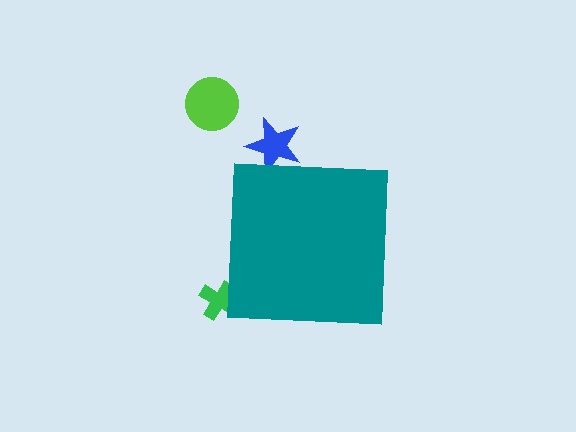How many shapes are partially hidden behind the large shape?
2 shapes are partially hidden.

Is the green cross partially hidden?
Yes, the green cross is partially hidden behind the teal square.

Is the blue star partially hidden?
Yes, the blue star is partially hidden behind the teal square.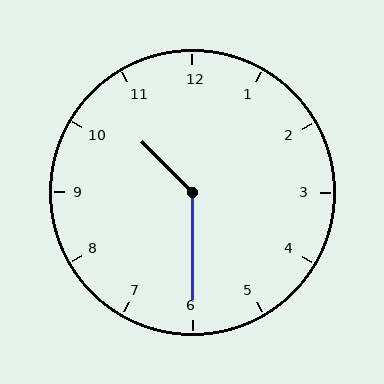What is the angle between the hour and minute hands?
Approximately 135 degrees.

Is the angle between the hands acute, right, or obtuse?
It is obtuse.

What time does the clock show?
10:30.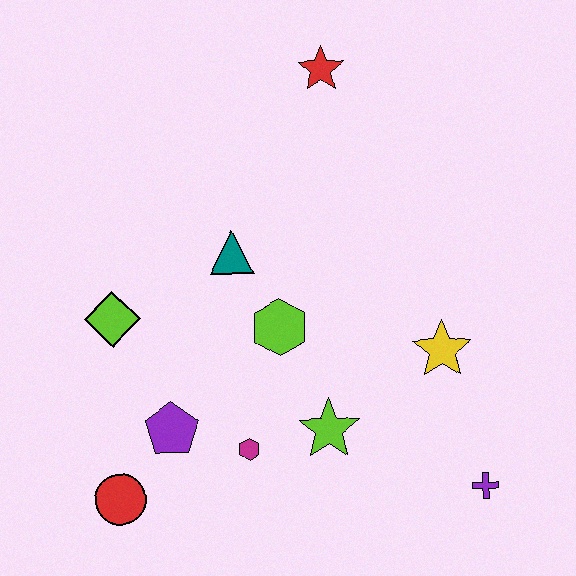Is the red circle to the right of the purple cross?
No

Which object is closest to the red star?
The teal triangle is closest to the red star.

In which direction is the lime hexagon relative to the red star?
The lime hexagon is below the red star.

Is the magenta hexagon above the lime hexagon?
No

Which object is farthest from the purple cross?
The red star is farthest from the purple cross.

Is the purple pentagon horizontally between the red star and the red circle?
Yes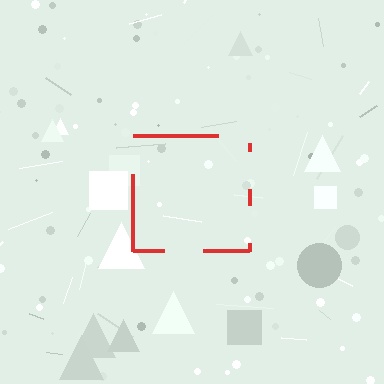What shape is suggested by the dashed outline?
The dashed outline suggests a square.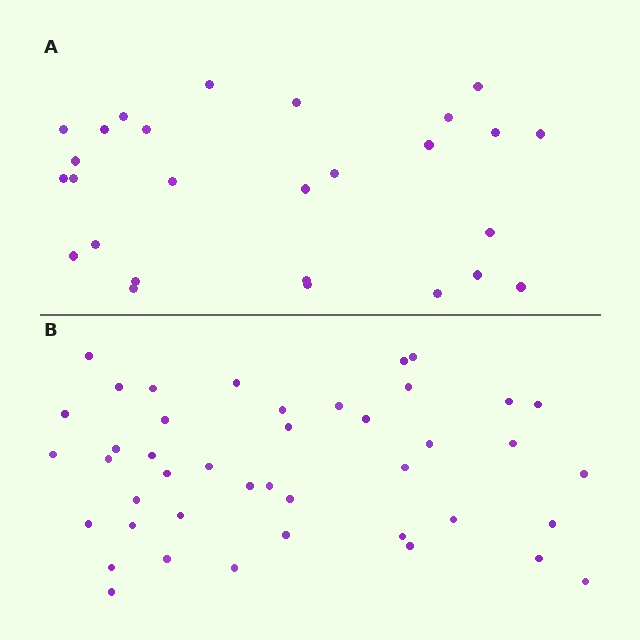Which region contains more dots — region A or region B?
Region B (the bottom region) has more dots.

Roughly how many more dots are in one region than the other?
Region B has approximately 15 more dots than region A.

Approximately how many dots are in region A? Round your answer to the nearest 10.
About 30 dots. (The exact count is 27, which rounds to 30.)